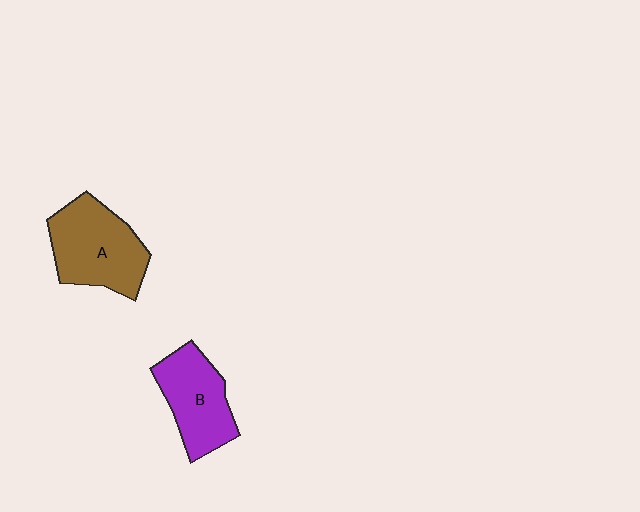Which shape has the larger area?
Shape A (brown).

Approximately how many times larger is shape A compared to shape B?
Approximately 1.2 times.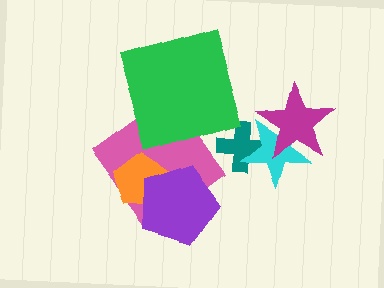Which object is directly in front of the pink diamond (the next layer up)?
The green square is directly in front of the pink diamond.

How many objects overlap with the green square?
1 object overlaps with the green square.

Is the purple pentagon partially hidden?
No, no other shape covers it.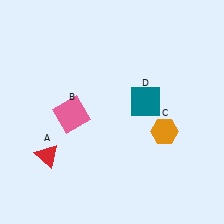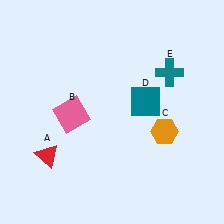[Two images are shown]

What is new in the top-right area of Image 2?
A teal cross (E) was added in the top-right area of Image 2.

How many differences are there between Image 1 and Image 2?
There is 1 difference between the two images.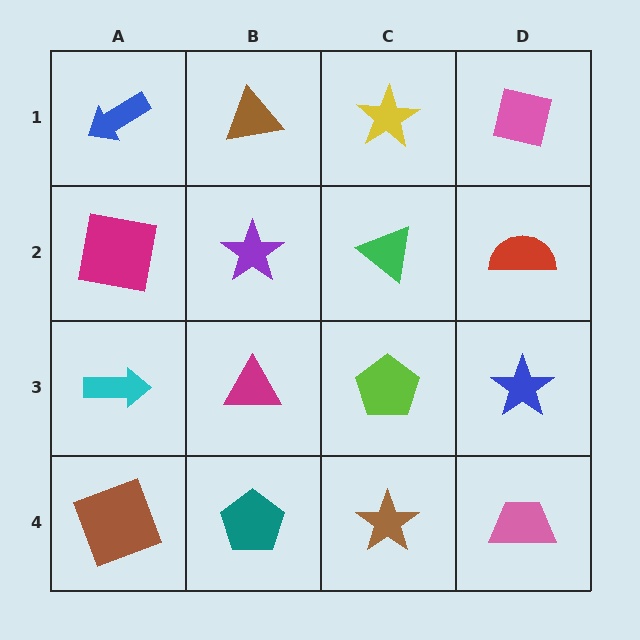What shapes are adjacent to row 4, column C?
A lime pentagon (row 3, column C), a teal pentagon (row 4, column B), a pink trapezoid (row 4, column D).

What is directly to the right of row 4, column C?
A pink trapezoid.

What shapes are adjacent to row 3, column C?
A green triangle (row 2, column C), a brown star (row 4, column C), a magenta triangle (row 3, column B), a blue star (row 3, column D).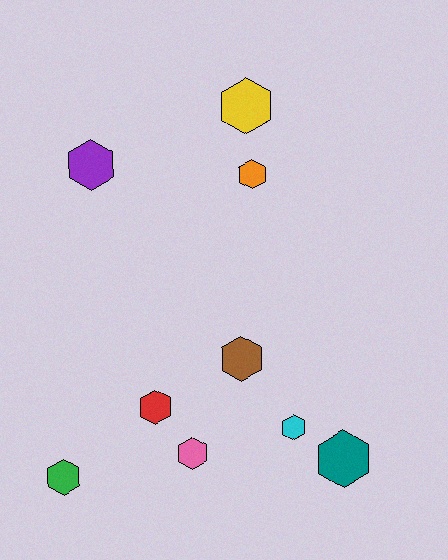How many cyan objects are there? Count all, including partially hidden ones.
There is 1 cyan object.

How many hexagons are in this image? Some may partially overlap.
There are 9 hexagons.